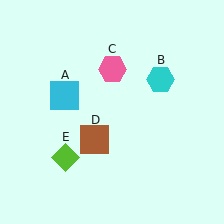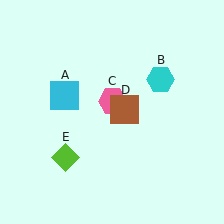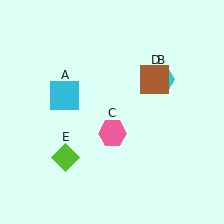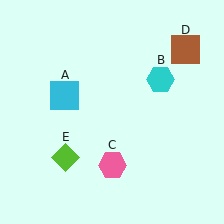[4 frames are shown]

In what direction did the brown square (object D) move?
The brown square (object D) moved up and to the right.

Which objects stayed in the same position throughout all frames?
Cyan square (object A) and cyan hexagon (object B) and lime diamond (object E) remained stationary.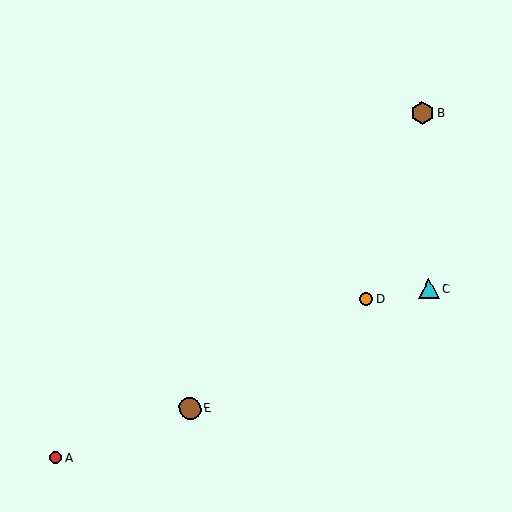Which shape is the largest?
The brown hexagon (labeled B) is the largest.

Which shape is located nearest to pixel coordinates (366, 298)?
The orange circle (labeled D) at (366, 299) is nearest to that location.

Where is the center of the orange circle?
The center of the orange circle is at (366, 299).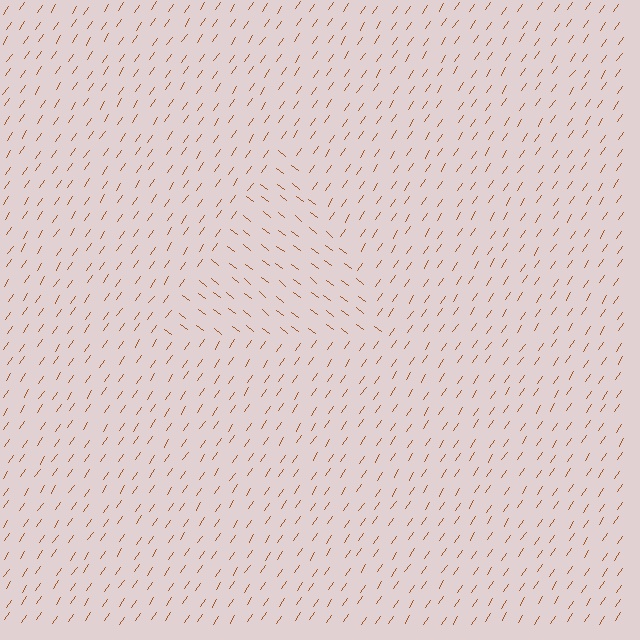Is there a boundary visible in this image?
Yes, there is a texture boundary formed by a change in line orientation.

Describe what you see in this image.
The image is filled with small brown line segments. A triangle region in the image has lines oriented differently from the surrounding lines, creating a visible texture boundary.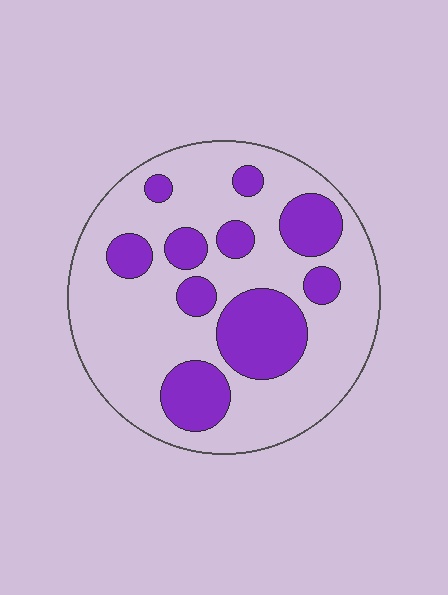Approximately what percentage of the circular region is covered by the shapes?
Approximately 30%.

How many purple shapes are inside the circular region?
10.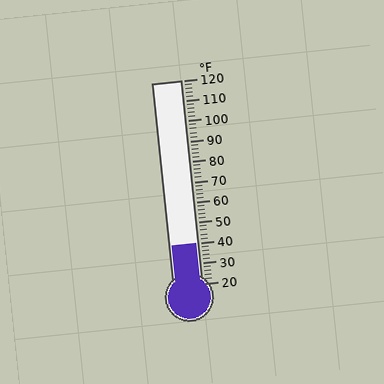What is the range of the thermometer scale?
The thermometer scale ranges from 20°F to 120°F.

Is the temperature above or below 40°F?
The temperature is at 40°F.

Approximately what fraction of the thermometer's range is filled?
The thermometer is filled to approximately 20% of its range.